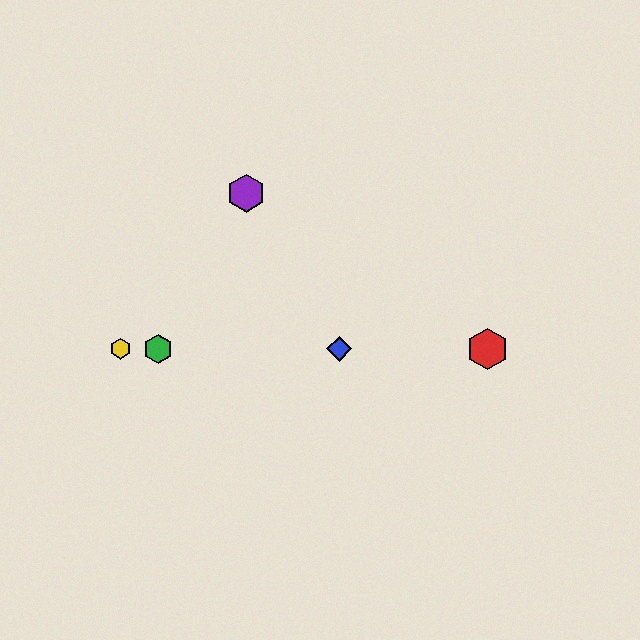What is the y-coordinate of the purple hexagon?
The purple hexagon is at y≈193.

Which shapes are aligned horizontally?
The red hexagon, the blue diamond, the green hexagon, the yellow hexagon are aligned horizontally.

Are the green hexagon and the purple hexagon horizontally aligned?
No, the green hexagon is at y≈349 and the purple hexagon is at y≈193.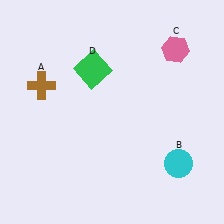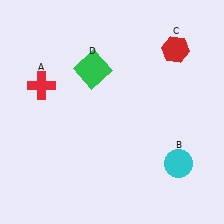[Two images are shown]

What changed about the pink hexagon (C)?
In Image 1, C is pink. In Image 2, it changed to red.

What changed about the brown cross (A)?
In Image 1, A is brown. In Image 2, it changed to red.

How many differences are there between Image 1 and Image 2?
There are 2 differences between the two images.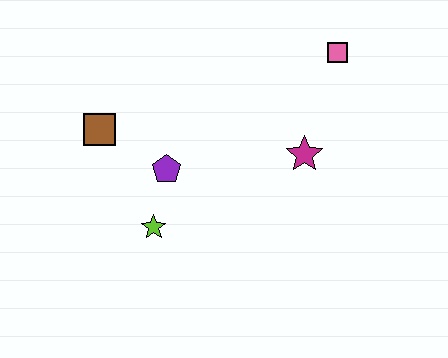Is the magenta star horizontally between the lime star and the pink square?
Yes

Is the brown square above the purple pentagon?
Yes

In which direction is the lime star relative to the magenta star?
The lime star is to the left of the magenta star.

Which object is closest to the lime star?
The purple pentagon is closest to the lime star.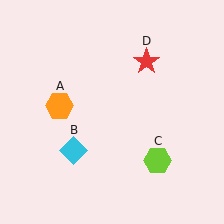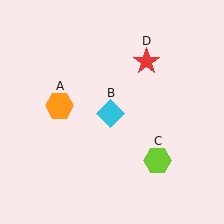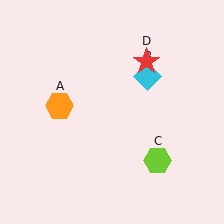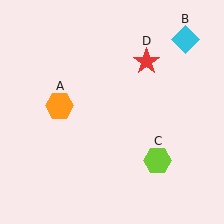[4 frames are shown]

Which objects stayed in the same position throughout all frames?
Orange hexagon (object A) and lime hexagon (object C) and red star (object D) remained stationary.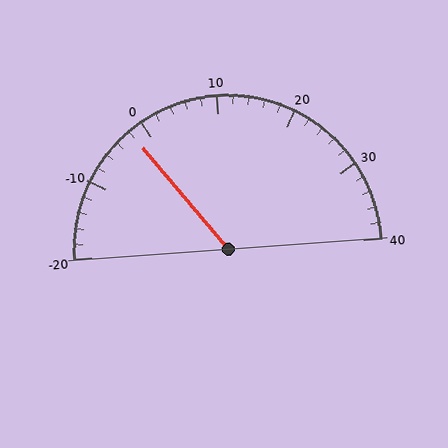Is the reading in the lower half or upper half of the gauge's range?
The reading is in the lower half of the range (-20 to 40).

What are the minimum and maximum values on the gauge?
The gauge ranges from -20 to 40.